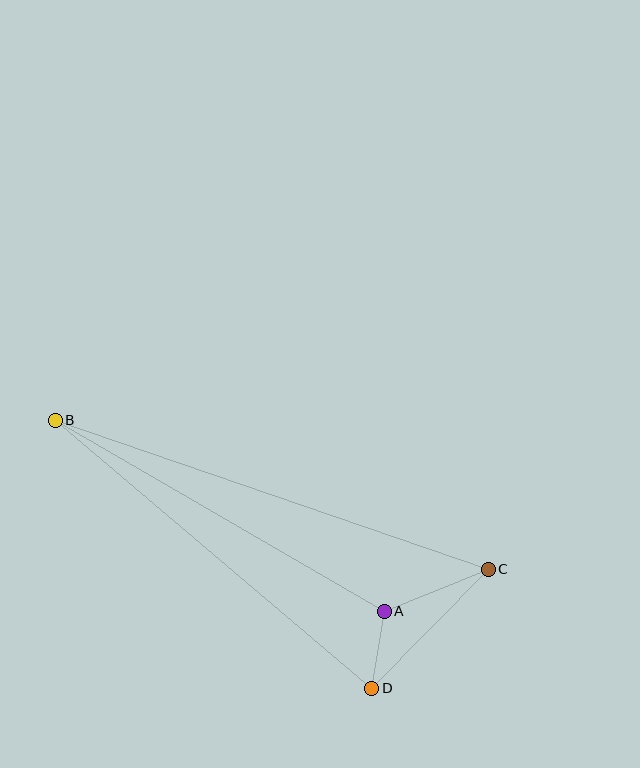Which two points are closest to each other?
Points A and D are closest to each other.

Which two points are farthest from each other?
Points B and C are farthest from each other.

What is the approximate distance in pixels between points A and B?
The distance between A and B is approximately 381 pixels.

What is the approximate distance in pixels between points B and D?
The distance between B and D is approximately 415 pixels.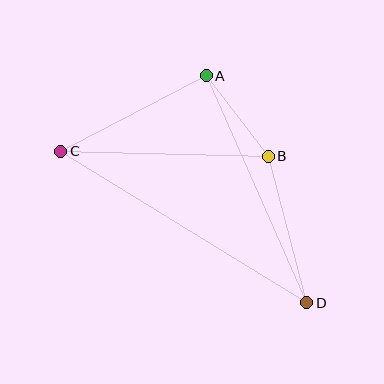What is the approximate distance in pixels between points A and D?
The distance between A and D is approximately 249 pixels.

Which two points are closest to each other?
Points A and B are closest to each other.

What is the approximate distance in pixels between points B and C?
The distance between B and C is approximately 207 pixels.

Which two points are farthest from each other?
Points C and D are farthest from each other.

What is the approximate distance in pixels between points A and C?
The distance between A and C is approximately 164 pixels.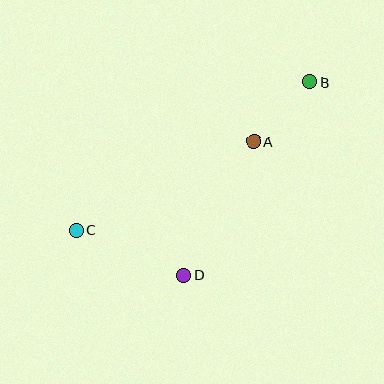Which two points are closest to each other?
Points A and B are closest to each other.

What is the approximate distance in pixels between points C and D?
The distance between C and D is approximately 116 pixels.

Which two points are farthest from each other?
Points B and C are farthest from each other.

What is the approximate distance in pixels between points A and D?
The distance between A and D is approximately 151 pixels.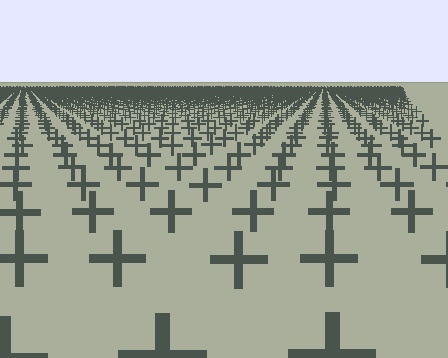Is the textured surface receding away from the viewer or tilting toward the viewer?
The surface is receding away from the viewer. Texture elements get smaller and denser toward the top.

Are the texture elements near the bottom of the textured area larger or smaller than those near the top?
Larger. Near the bottom, elements are closer to the viewer and appear at a bigger on-screen size.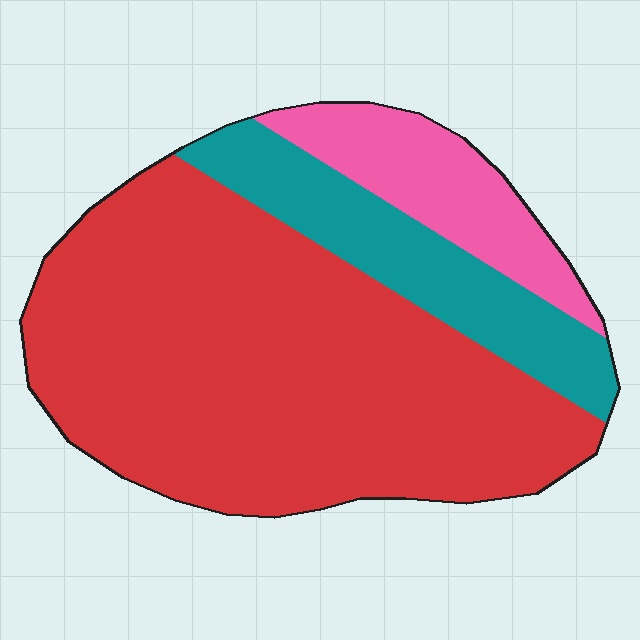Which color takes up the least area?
Pink, at roughly 15%.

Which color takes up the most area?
Red, at roughly 70%.